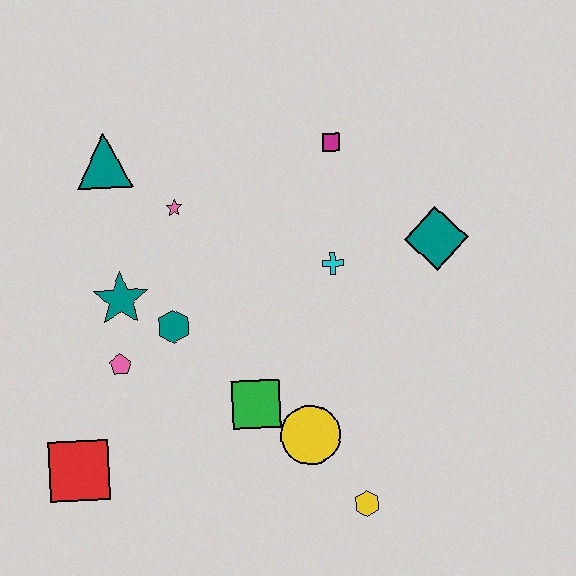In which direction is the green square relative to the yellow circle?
The green square is to the left of the yellow circle.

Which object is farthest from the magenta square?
The red square is farthest from the magenta square.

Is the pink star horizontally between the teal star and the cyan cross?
Yes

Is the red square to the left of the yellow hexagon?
Yes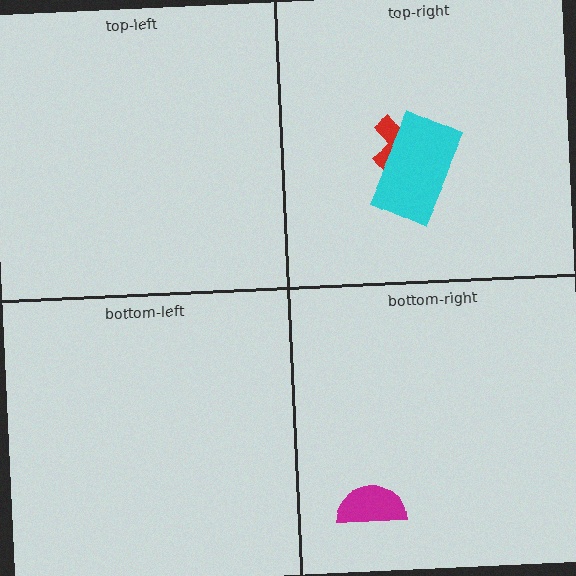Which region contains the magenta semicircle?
The bottom-right region.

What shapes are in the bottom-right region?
The magenta semicircle.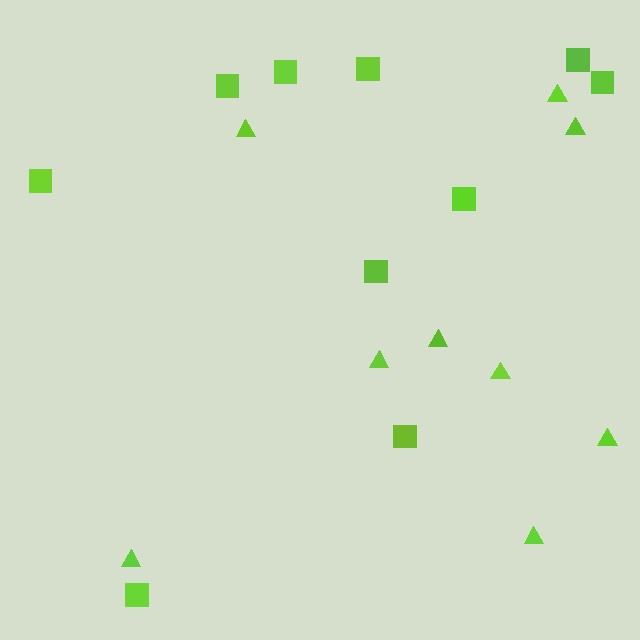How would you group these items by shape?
There are 2 groups: one group of squares (10) and one group of triangles (9).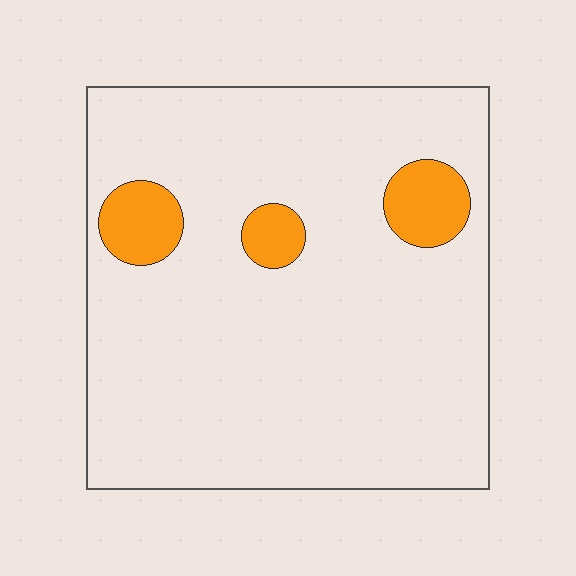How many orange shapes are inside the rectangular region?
3.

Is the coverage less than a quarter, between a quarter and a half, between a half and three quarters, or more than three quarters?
Less than a quarter.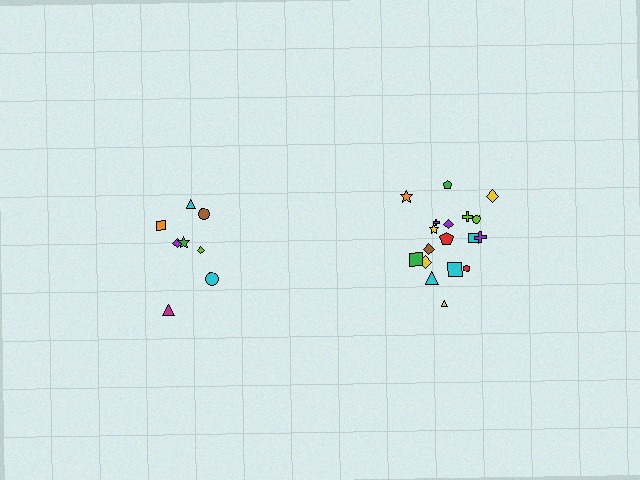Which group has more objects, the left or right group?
The right group.